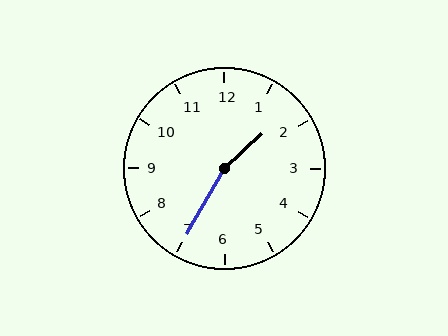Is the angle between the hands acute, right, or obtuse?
It is obtuse.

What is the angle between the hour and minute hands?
Approximately 162 degrees.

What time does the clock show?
1:35.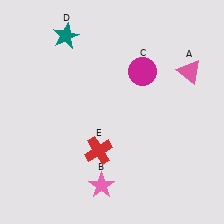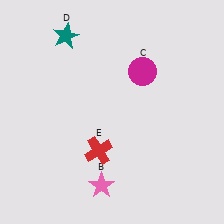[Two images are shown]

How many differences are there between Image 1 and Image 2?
There is 1 difference between the two images.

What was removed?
The pink triangle (A) was removed in Image 2.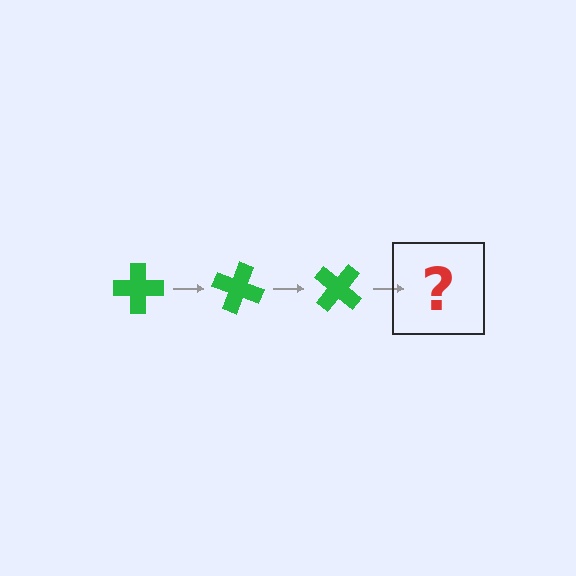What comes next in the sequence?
The next element should be a green cross rotated 60 degrees.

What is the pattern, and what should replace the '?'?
The pattern is that the cross rotates 20 degrees each step. The '?' should be a green cross rotated 60 degrees.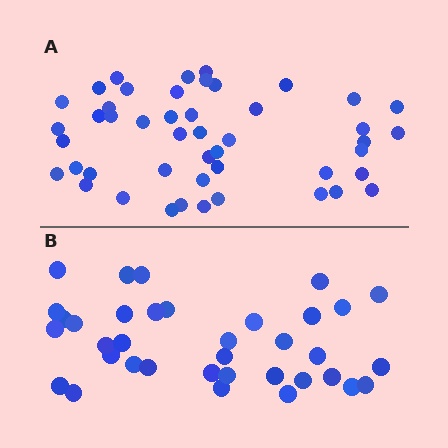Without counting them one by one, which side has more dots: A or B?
Region A (the top region) has more dots.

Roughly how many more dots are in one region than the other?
Region A has roughly 12 or so more dots than region B.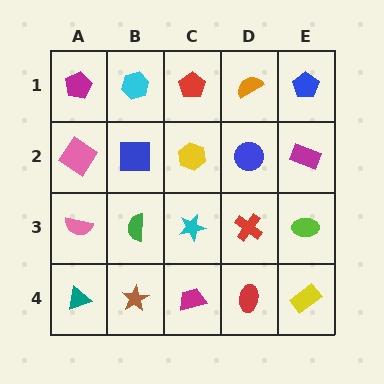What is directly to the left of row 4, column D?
A magenta trapezoid.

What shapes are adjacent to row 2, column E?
A blue pentagon (row 1, column E), a lime ellipse (row 3, column E), a blue circle (row 2, column D).